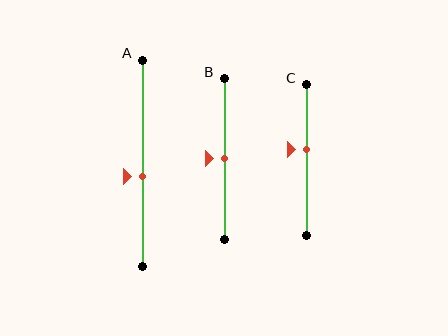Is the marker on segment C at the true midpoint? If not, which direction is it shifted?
No, the marker on segment C is shifted upward by about 7% of the segment length.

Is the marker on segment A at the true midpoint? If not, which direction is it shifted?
No, the marker on segment A is shifted downward by about 6% of the segment length.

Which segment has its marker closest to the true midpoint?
Segment B has its marker closest to the true midpoint.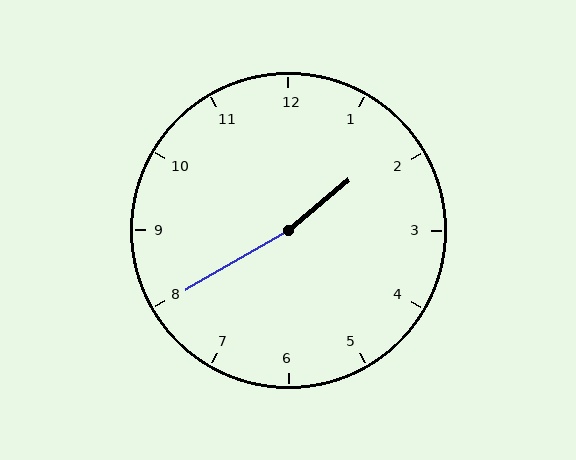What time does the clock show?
1:40.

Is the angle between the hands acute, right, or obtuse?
It is obtuse.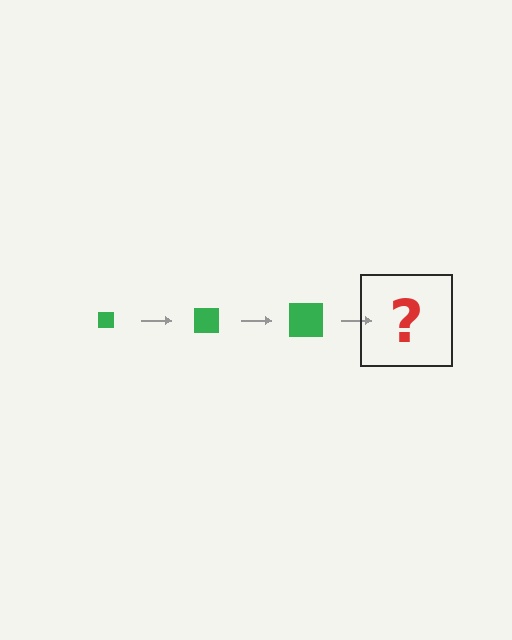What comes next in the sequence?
The next element should be a green square, larger than the previous one.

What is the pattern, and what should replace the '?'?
The pattern is that the square gets progressively larger each step. The '?' should be a green square, larger than the previous one.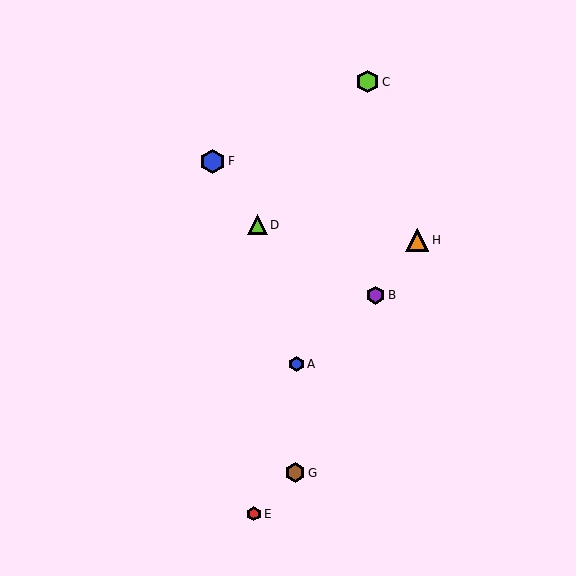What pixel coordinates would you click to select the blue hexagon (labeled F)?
Click at (212, 161) to select the blue hexagon F.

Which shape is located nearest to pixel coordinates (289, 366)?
The blue hexagon (labeled A) at (297, 364) is nearest to that location.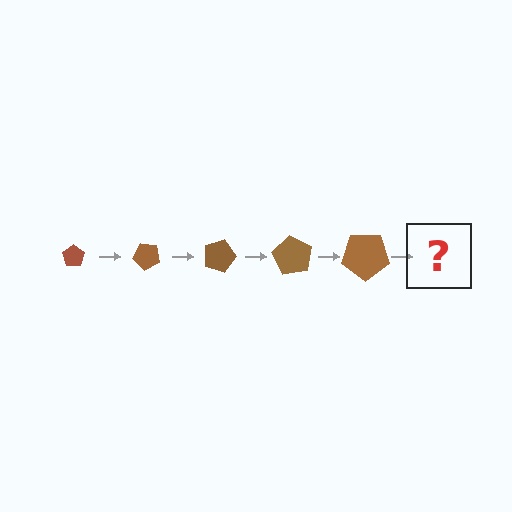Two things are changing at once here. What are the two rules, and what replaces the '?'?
The two rules are that the pentagon grows larger each step and it rotates 45 degrees each step. The '?' should be a pentagon, larger than the previous one and rotated 225 degrees from the start.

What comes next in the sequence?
The next element should be a pentagon, larger than the previous one and rotated 225 degrees from the start.